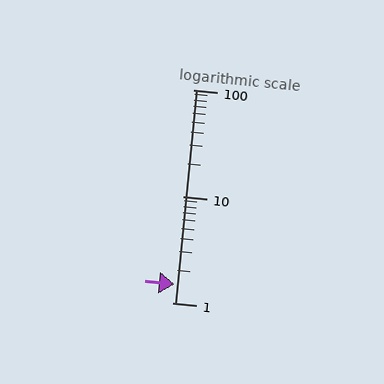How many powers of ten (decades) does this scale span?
The scale spans 2 decades, from 1 to 100.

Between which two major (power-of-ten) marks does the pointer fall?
The pointer is between 1 and 10.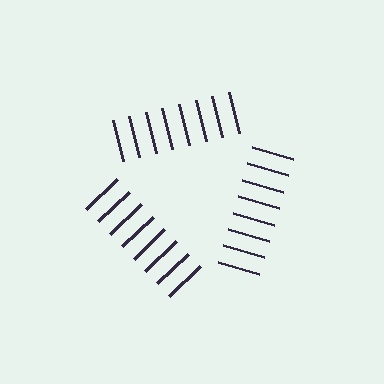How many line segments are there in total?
24 — 8 along each of the 3 edges.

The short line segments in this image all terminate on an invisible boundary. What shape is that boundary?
An illusory triangle — the line segments terminate on its edges but no continuous stroke is drawn.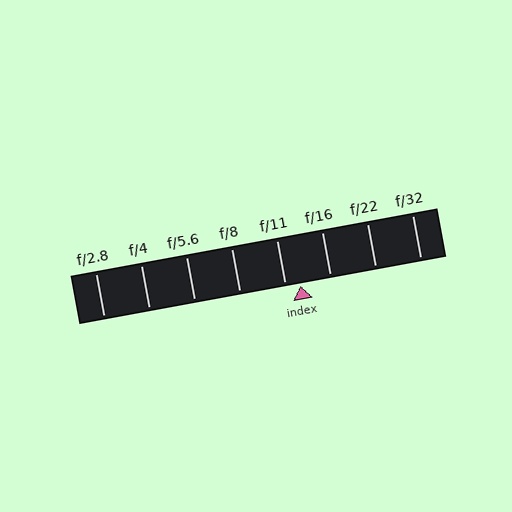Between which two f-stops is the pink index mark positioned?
The index mark is between f/11 and f/16.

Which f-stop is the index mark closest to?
The index mark is closest to f/11.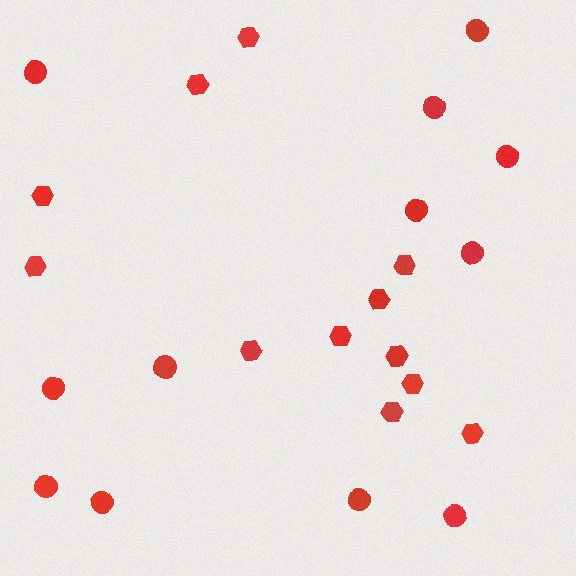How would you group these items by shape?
There are 2 groups: one group of hexagons (12) and one group of circles (12).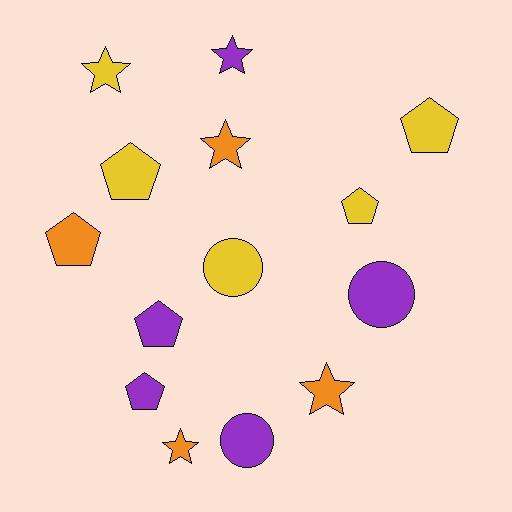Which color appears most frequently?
Yellow, with 5 objects.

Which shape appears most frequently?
Pentagon, with 6 objects.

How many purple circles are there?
There are 2 purple circles.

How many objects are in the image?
There are 14 objects.